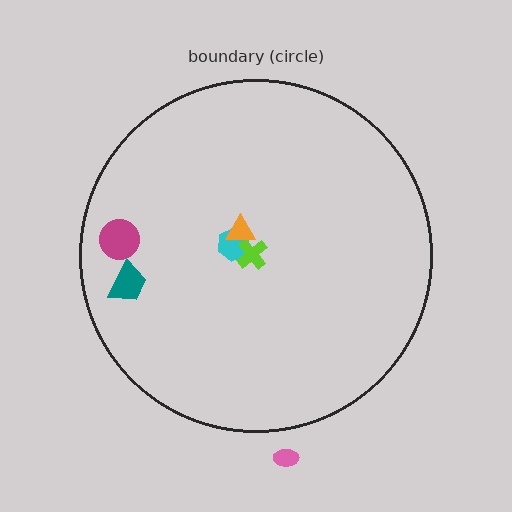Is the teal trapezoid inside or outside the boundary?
Inside.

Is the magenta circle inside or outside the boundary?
Inside.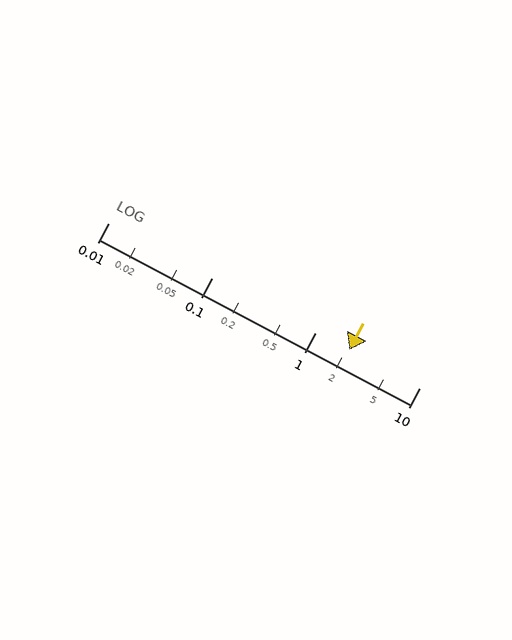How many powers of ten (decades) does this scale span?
The scale spans 3 decades, from 0.01 to 10.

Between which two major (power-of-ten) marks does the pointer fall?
The pointer is between 1 and 10.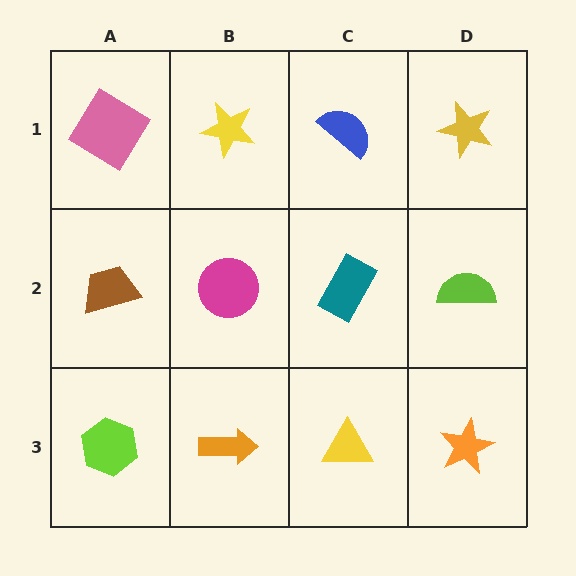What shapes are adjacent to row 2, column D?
A yellow star (row 1, column D), an orange star (row 3, column D), a teal rectangle (row 2, column C).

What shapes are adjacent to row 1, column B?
A magenta circle (row 2, column B), a pink diamond (row 1, column A), a blue semicircle (row 1, column C).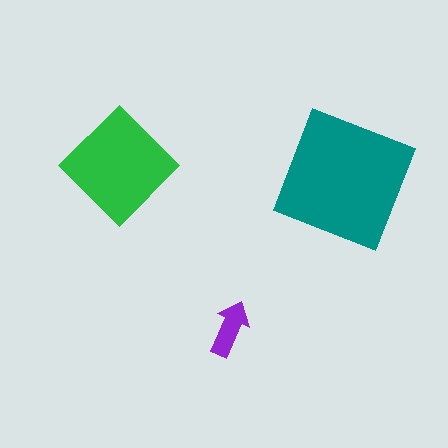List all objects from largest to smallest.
The teal square, the green diamond, the purple arrow.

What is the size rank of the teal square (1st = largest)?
1st.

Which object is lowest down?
The purple arrow is bottommost.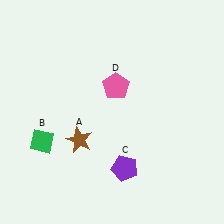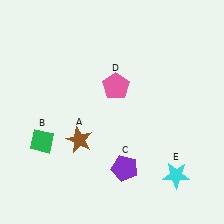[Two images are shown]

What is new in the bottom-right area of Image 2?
A cyan star (E) was added in the bottom-right area of Image 2.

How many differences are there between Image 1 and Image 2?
There is 1 difference between the two images.